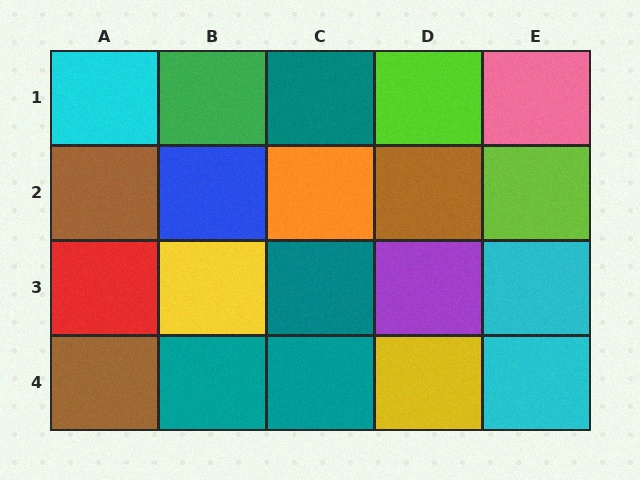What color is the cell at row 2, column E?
Lime.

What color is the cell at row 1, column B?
Green.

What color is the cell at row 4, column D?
Yellow.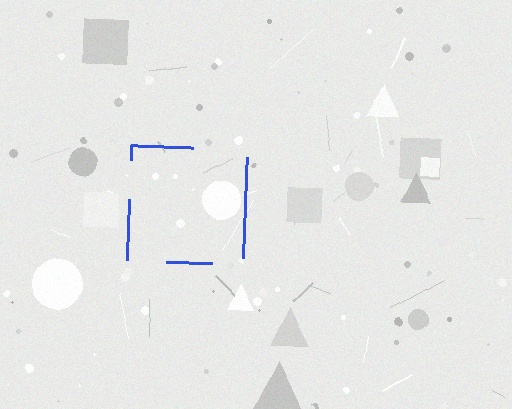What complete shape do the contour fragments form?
The contour fragments form a square.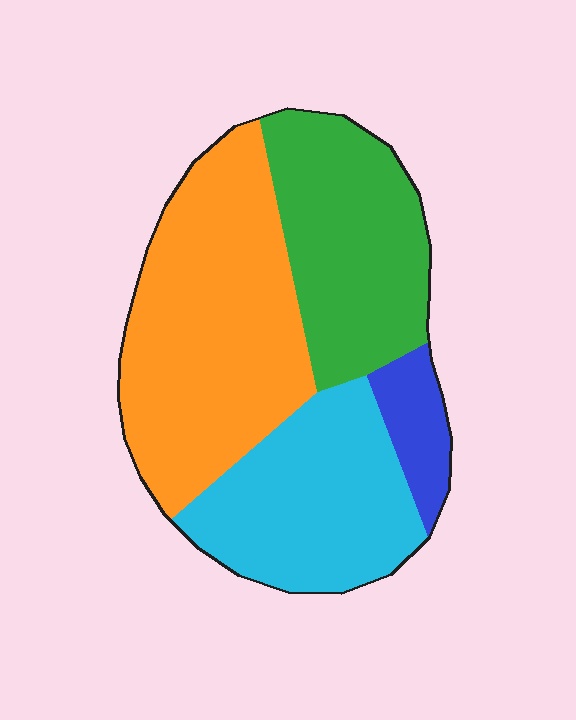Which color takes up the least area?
Blue, at roughly 5%.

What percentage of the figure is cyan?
Cyan covers about 25% of the figure.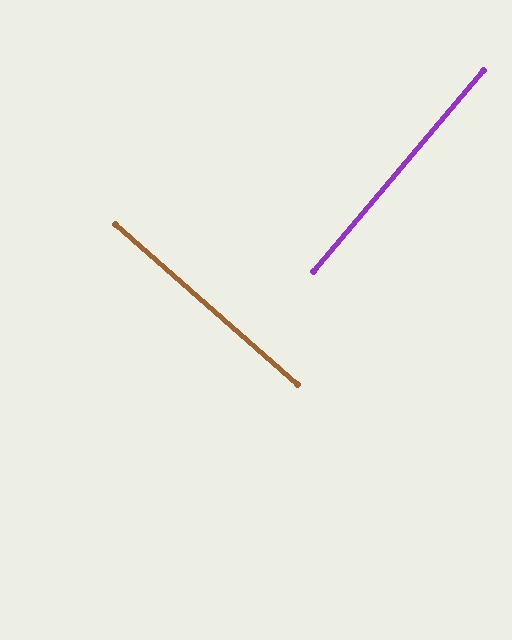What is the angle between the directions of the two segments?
Approximately 89 degrees.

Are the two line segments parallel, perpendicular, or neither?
Perpendicular — they meet at approximately 89°.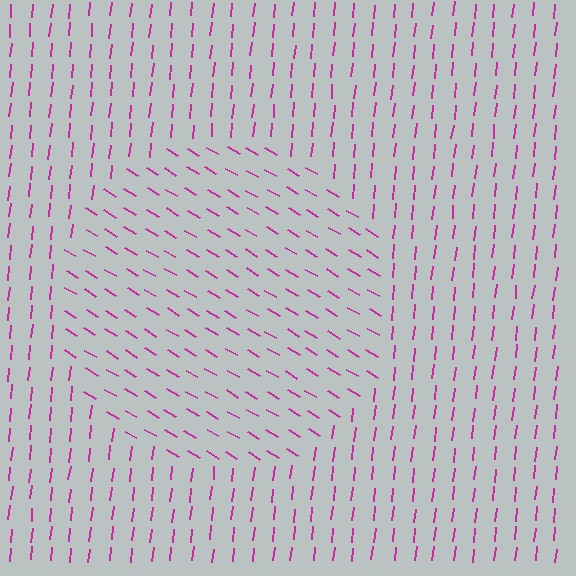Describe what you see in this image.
The image is filled with small magenta line segments. A circle region in the image has lines oriented differently from the surrounding lines, creating a visible texture boundary.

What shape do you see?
I see a circle.